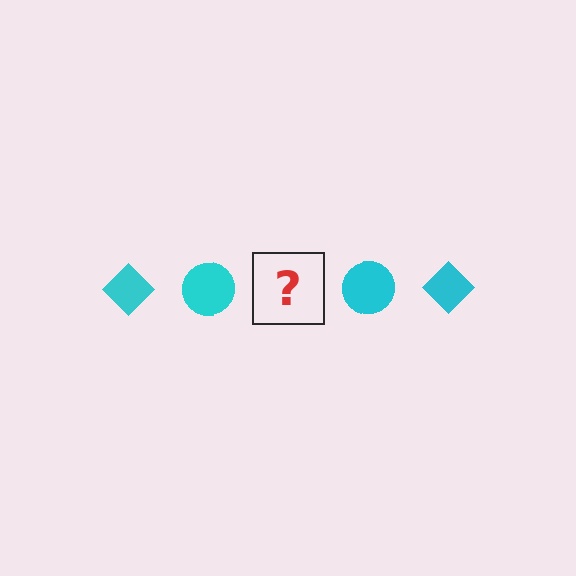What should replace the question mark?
The question mark should be replaced with a cyan diamond.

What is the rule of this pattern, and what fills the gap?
The rule is that the pattern cycles through diamond, circle shapes in cyan. The gap should be filled with a cyan diamond.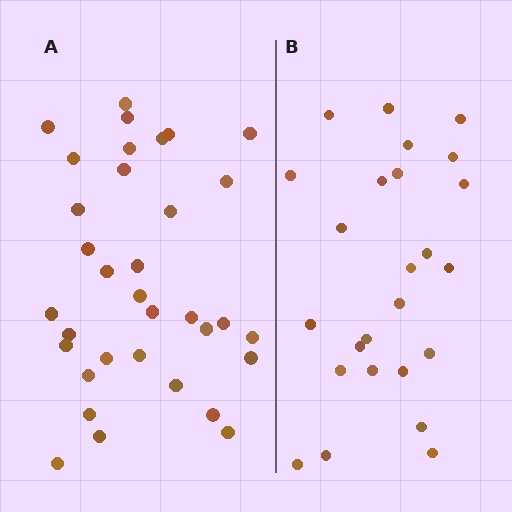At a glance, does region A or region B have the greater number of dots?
Region A (the left region) has more dots.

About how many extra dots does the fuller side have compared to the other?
Region A has roughly 8 or so more dots than region B.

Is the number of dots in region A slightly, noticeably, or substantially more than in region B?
Region A has noticeably more, but not dramatically so. The ratio is roughly 1.4 to 1.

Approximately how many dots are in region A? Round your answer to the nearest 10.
About 30 dots. (The exact count is 34, which rounds to 30.)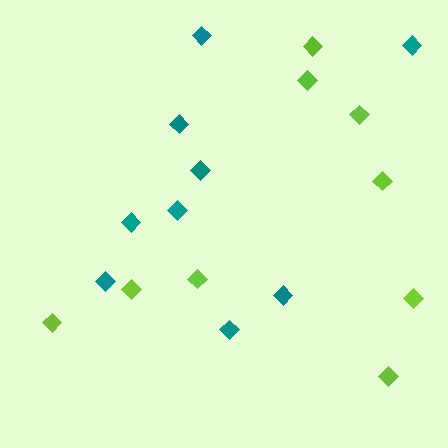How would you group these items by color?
There are 2 groups: one group of teal diamonds (9) and one group of lime diamonds (9).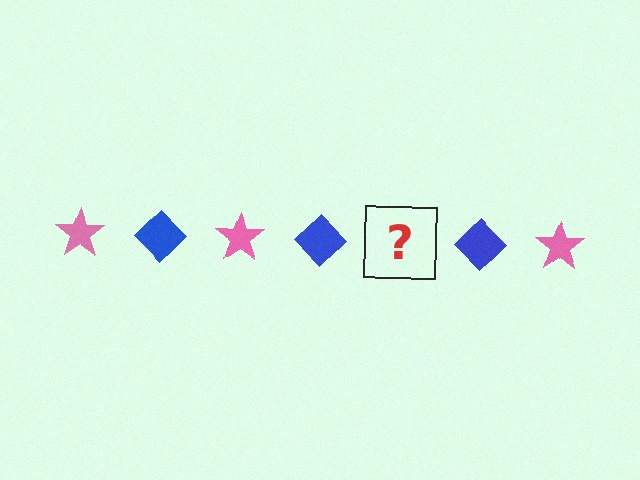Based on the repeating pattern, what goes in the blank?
The blank should be a pink star.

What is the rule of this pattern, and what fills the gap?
The rule is that the pattern alternates between pink star and blue diamond. The gap should be filled with a pink star.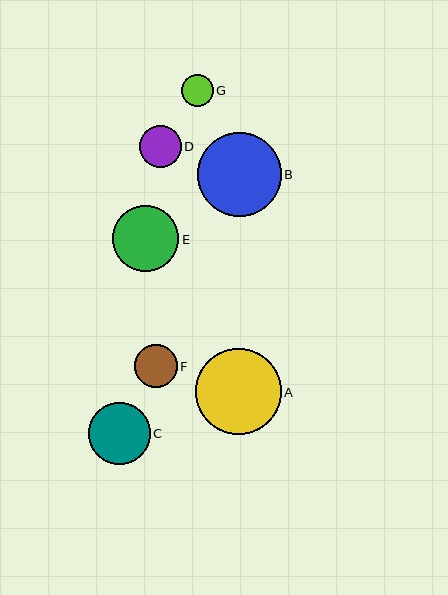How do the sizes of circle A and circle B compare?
Circle A and circle B are approximately the same size.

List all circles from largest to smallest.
From largest to smallest: A, B, E, C, F, D, G.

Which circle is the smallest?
Circle G is the smallest with a size of approximately 32 pixels.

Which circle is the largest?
Circle A is the largest with a size of approximately 86 pixels.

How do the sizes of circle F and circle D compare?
Circle F and circle D are approximately the same size.